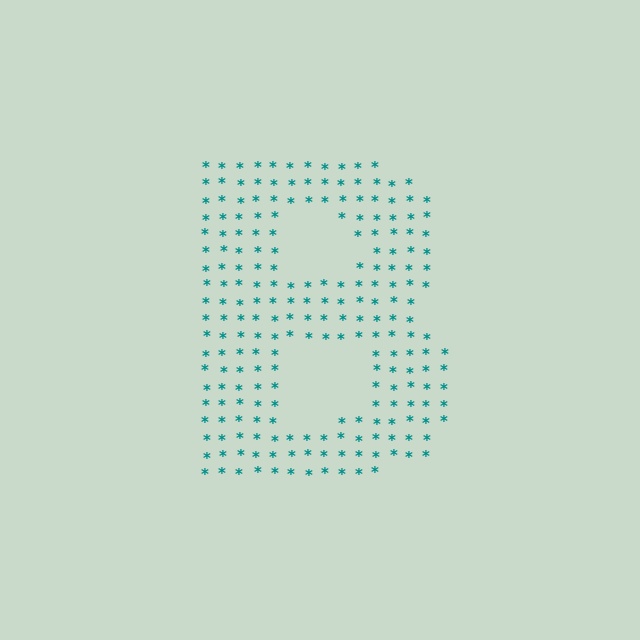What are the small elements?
The small elements are asterisks.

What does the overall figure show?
The overall figure shows the letter B.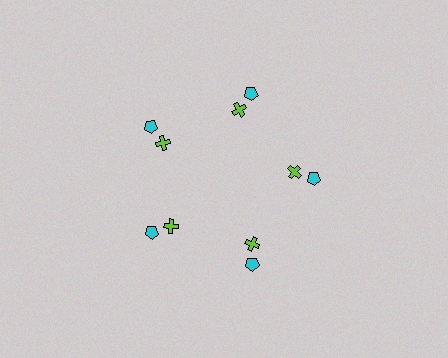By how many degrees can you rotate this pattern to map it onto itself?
The pattern maps onto itself every 72 degrees of rotation.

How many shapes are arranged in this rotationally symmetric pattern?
There are 10 shapes, arranged in 5 groups of 2.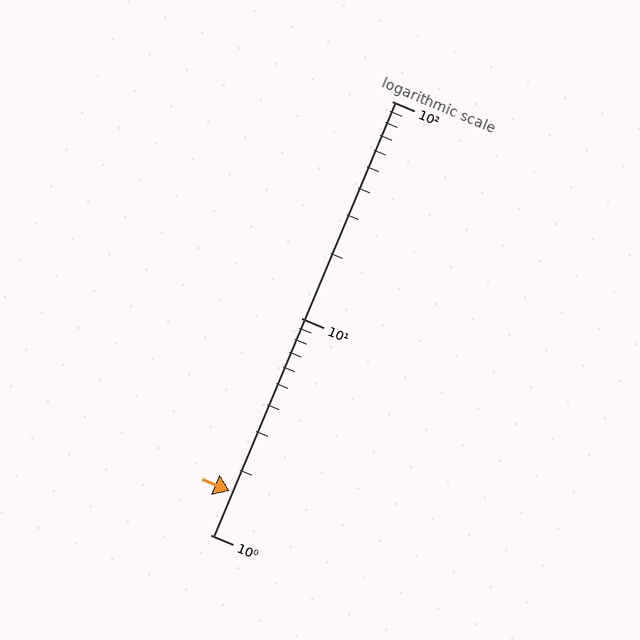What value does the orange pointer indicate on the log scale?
The pointer indicates approximately 1.6.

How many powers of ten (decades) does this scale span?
The scale spans 2 decades, from 1 to 100.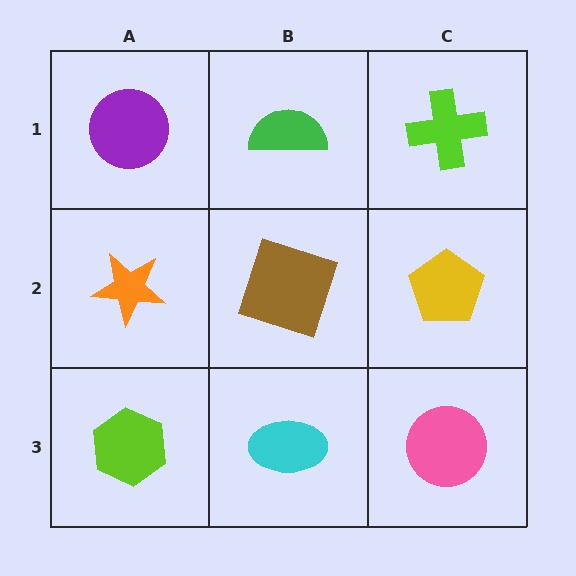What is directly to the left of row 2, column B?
An orange star.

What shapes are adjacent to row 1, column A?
An orange star (row 2, column A), a green semicircle (row 1, column B).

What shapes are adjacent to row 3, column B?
A brown square (row 2, column B), a lime hexagon (row 3, column A), a pink circle (row 3, column C).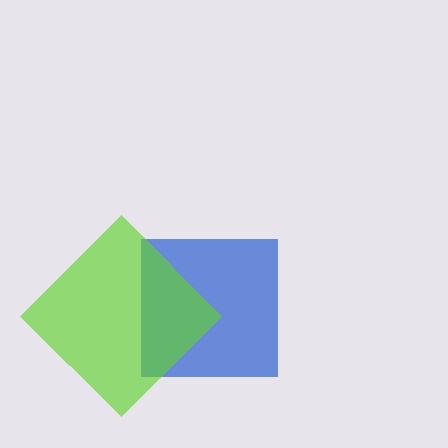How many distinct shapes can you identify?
There are 2 distinct shapes: a blue square, a lime diamond.